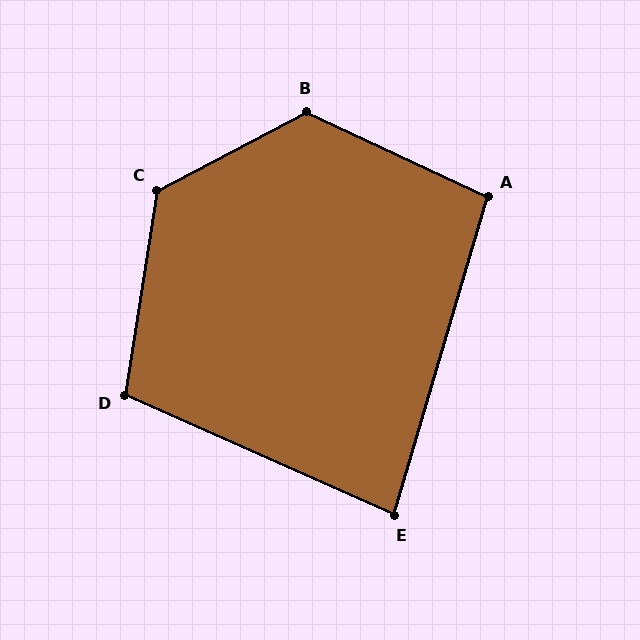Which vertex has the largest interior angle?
B, at approximately 127 degrees.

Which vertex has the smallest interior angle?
E, at approximately 82 degrees.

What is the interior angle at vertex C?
Approximately 126 degrees (obtuse).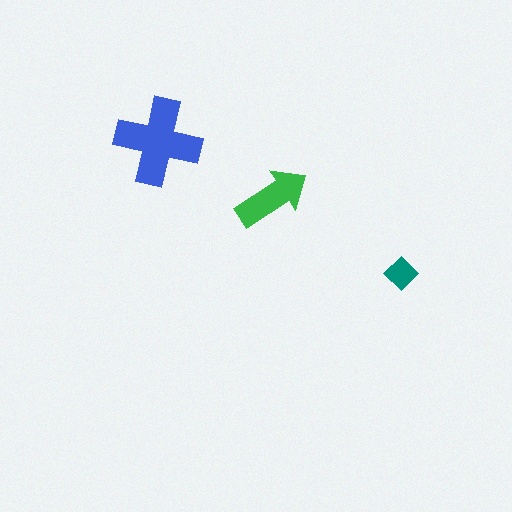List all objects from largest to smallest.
The blue cross, the green arrow, the teal diamond.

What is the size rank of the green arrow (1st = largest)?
2nd.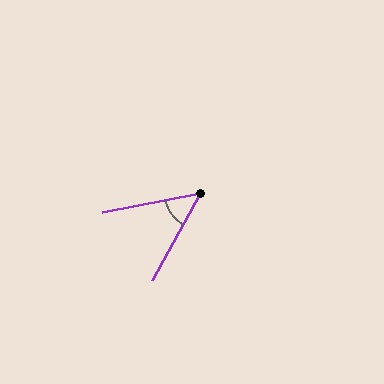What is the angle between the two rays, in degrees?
Approximately 50 degrees.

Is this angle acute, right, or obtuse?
It is acute.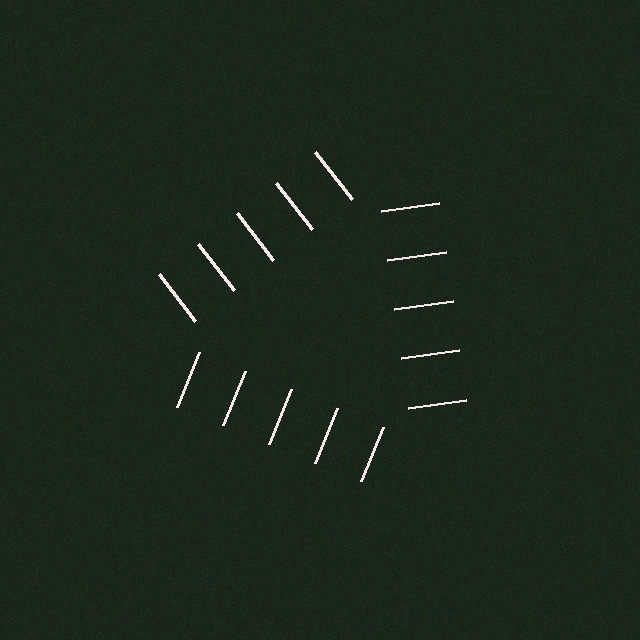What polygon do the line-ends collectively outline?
An illusory triangle — the line segments terminate on its edges but no continuous stroke is drawn.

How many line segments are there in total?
15 — 5 along each of the 3 edges.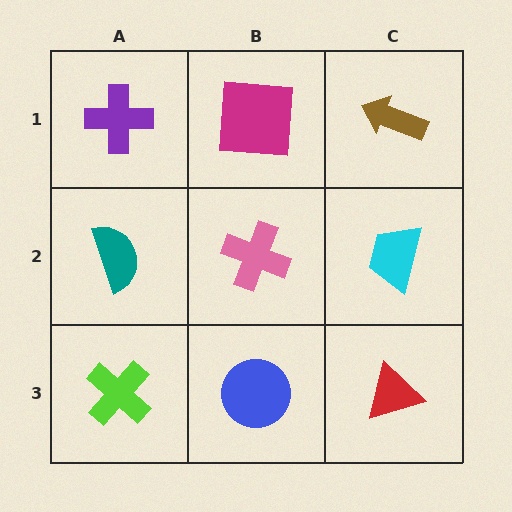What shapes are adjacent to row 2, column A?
A purple cross (row 1, column A), a lime cross (row 3, column A), a pink cross (row 2, column B).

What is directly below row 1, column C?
A cyan trapezoid.